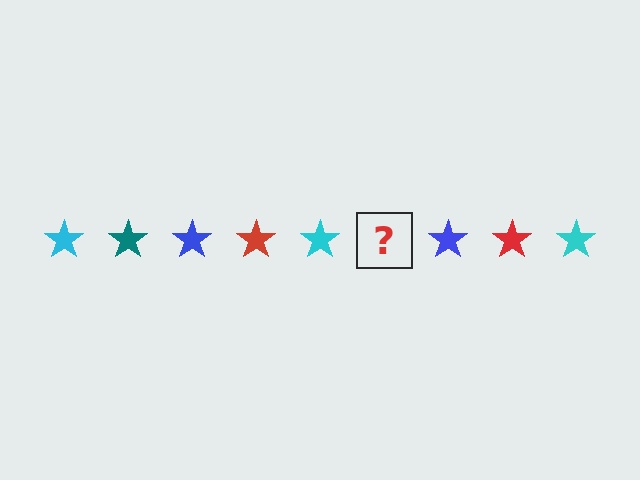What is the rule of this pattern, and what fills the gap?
The rule is that the pattern cycles through cyan, teal, blue, red stars. The gap should be filled with a teal star.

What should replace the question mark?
The question mark should be replaced with a teal star.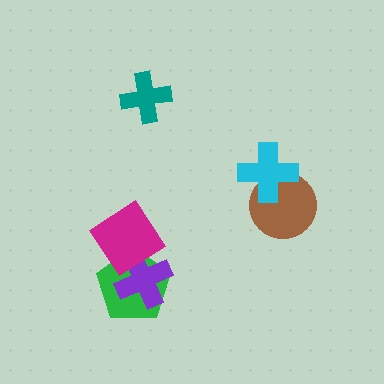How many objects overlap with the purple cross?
2 objects overlap with the purple cross.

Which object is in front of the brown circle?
The cyan cross is in front of the brown circle.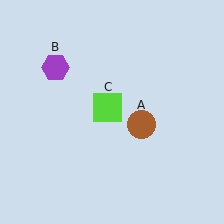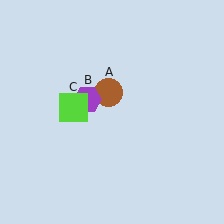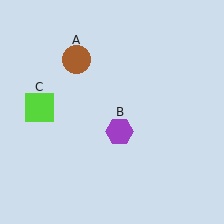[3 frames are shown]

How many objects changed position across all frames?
3 objects changed position: brown circle (object A), purple hexagon (object B), lime square (object C).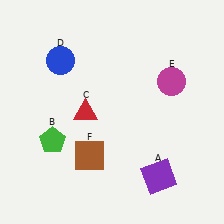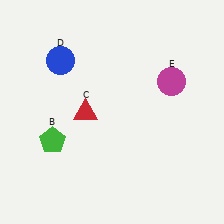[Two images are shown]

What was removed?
The brown square (F), the purple square (A) were removed in Image 2.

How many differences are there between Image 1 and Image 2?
There are 2 differences between the two images.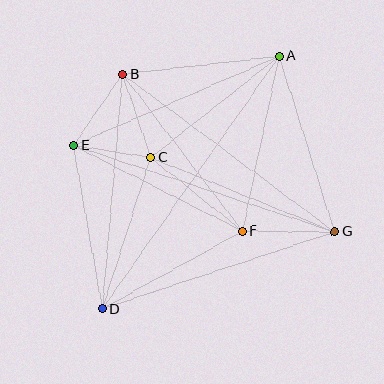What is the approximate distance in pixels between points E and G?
The distance between E and G is approximately 276 pixels.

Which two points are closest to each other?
Points C and E are closest to each other.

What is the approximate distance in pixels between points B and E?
The distance between B and E is approximately 86 pixels.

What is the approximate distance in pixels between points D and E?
The distance between D and E is approximately 167 pixels.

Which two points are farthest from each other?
Points A and D are farthest from each other.